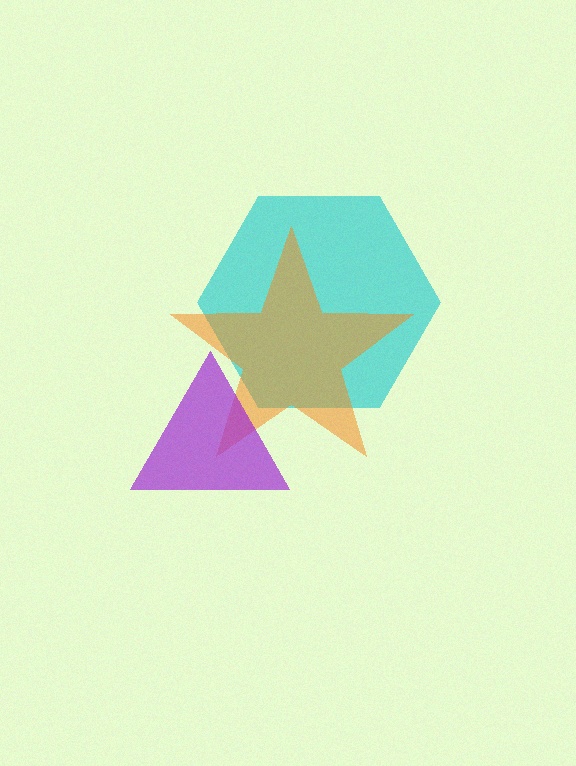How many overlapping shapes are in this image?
There are 3 overlapping shapes in the image.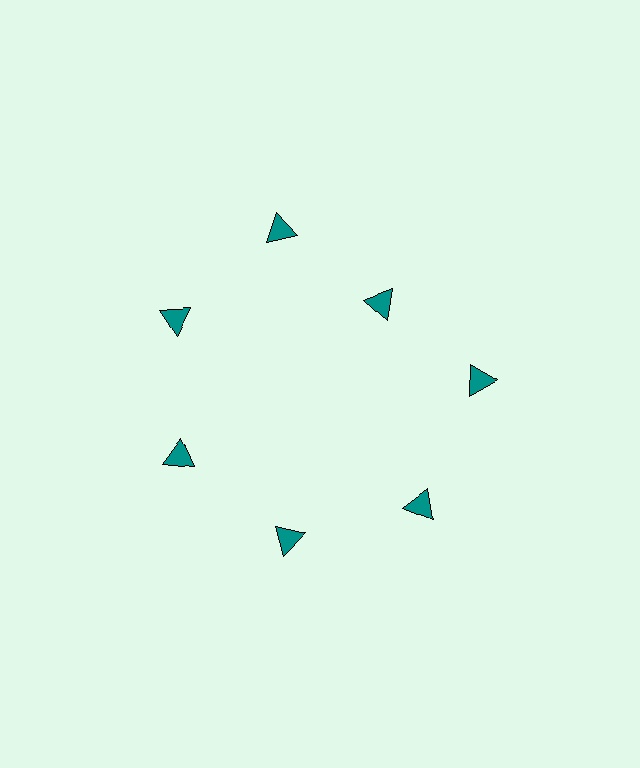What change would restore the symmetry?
The symmetry would be restored by moving it outward, back onto the ring so that all 7 triangles sit at equal angles and equal distance from the center.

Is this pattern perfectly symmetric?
No. The 7 teal triangles are arranged in a ring, but one element near the 1 o'clock position is pulled inward toward the center, breaking the 7-fold rotational symmetry.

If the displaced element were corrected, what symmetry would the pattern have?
It would have 7-fold rotational symmetry — the pattern would map onto itself every 51 degrees.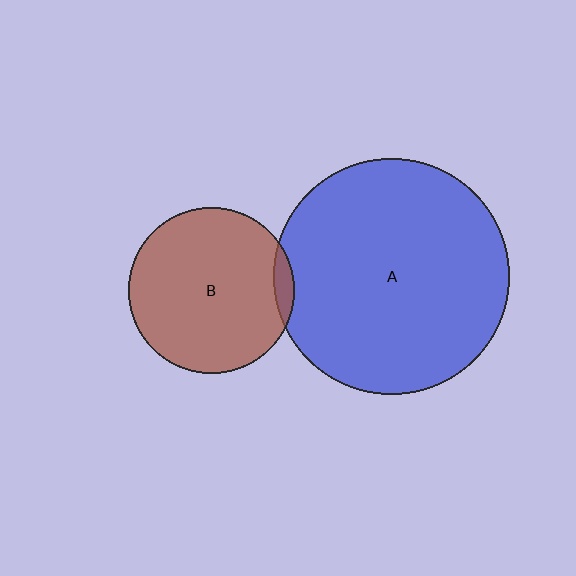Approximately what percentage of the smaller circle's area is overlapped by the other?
Approximately 5%.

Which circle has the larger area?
Circle A (blue).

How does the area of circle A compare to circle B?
Approximately 2.0 times.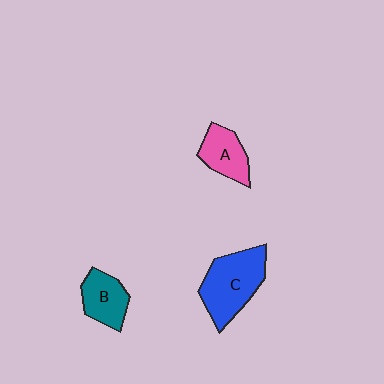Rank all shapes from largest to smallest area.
From largest to smallest: C (blue), B (teal), A (pink).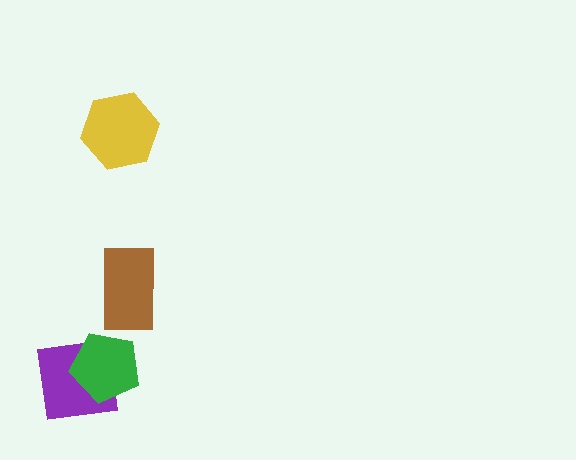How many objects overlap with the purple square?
1 object overlaps with the purple square.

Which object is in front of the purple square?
The green pentagon is in front of the purple square.